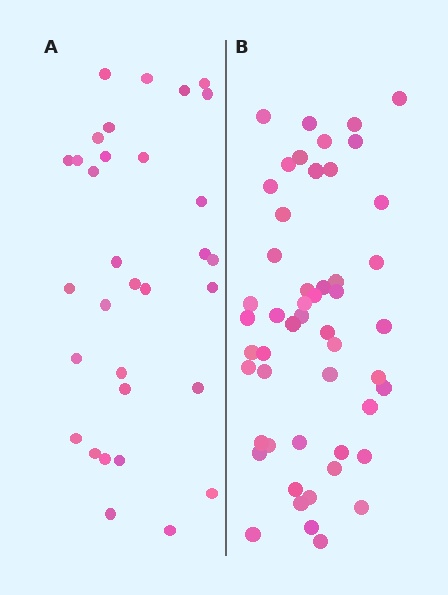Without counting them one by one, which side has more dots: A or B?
Region B (the right region) has more dots.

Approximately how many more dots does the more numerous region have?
Region B has approximately 20 more dots than region A.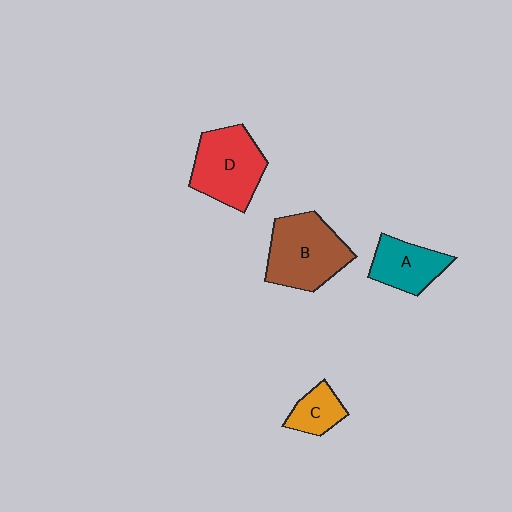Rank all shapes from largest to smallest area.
From largest to smallest: B (brown), D (red), A (teal), C (orange).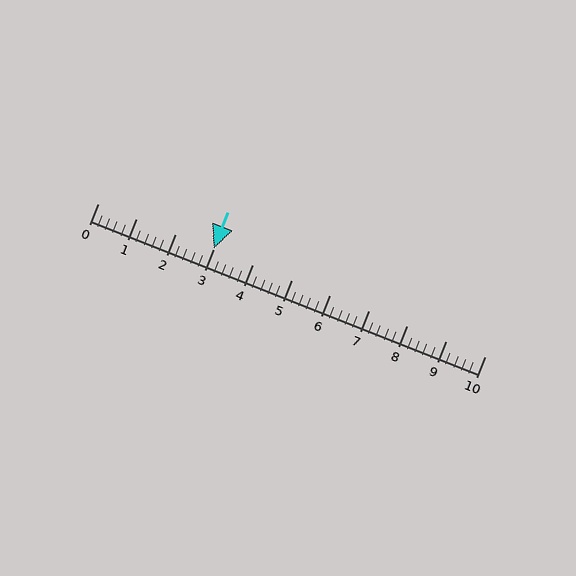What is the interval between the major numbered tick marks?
The major tick marks are spaced 1 units apart.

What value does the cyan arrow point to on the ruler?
The cyan arrow points to approximately 3.0.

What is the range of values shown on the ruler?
The ruler shows values from 0 to 10.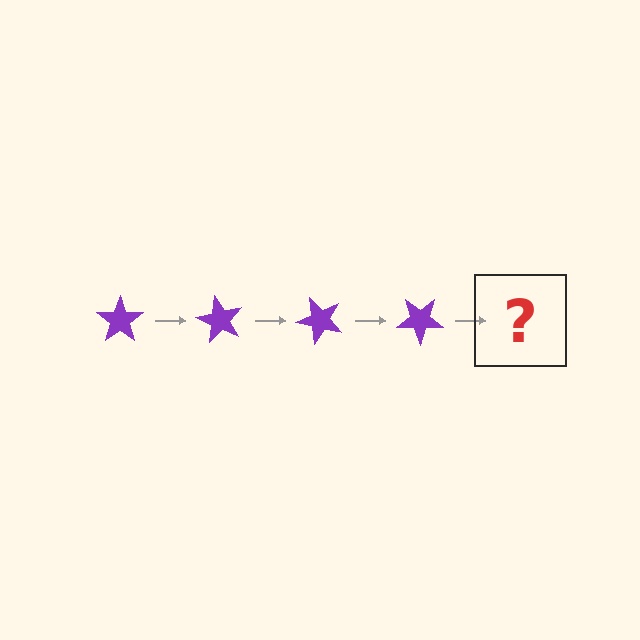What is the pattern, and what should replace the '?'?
The pattern is that the star rotates 60 degrees each step. The '?' should be a purple star rotated 240 degrees.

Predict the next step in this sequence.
The next step is a purple star rotated 240 degrees.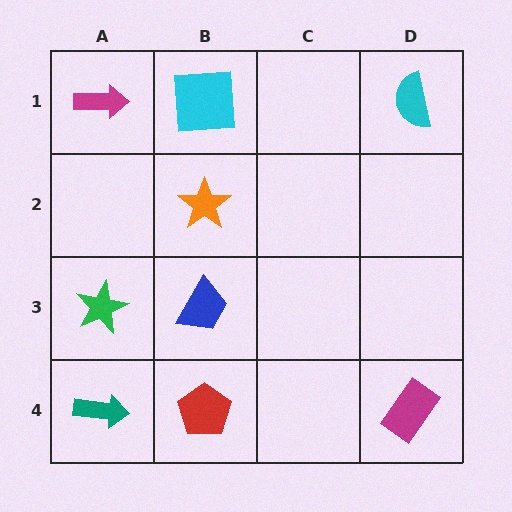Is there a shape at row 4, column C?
No, that cell is empty.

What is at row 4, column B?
A red pentagon.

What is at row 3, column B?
A blue trapezoid.